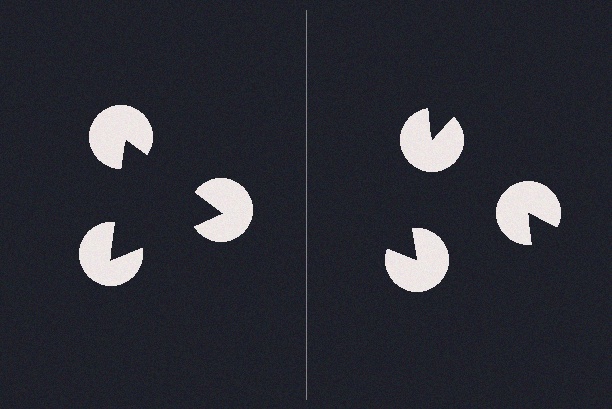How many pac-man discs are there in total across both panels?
6 — 3 on each side.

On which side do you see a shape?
An illusory triangle appears on the left side. On the right side the wedge cuts are rotated, so no coherent shape forms.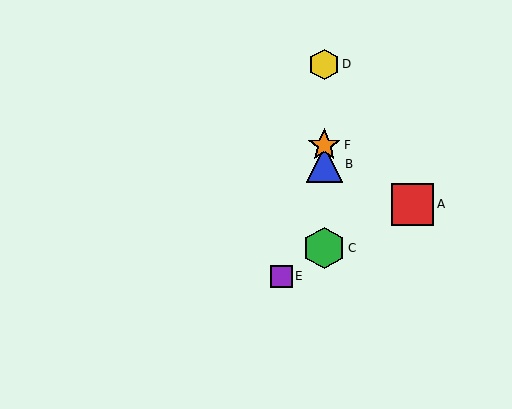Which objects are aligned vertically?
Objects B, C, D, F are aligned vertically.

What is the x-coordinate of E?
Object E is at x≈281.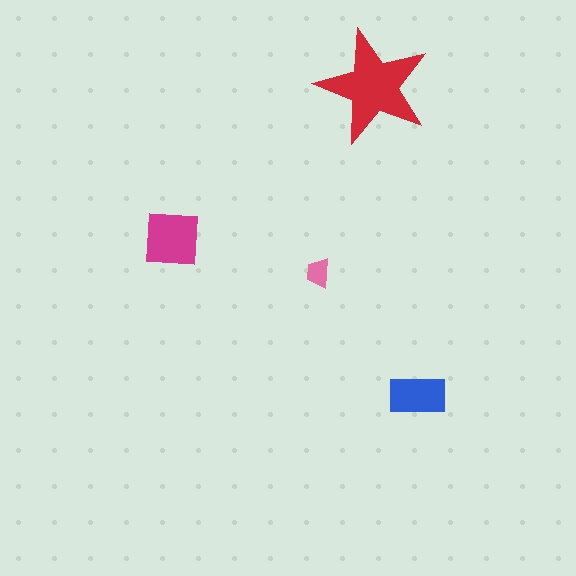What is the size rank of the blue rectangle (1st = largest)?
3rd.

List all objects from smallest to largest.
The pink trapezoid, the blue rectangle, the magenta square, the red star.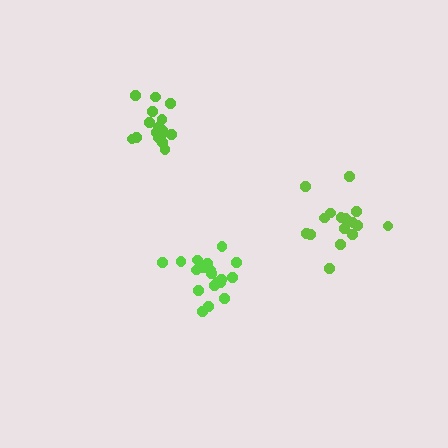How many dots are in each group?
Group 1: 20 dots, Group 2: 16 dots, Group 3: 16 dots (52 total).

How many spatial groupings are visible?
There are 3 spatial groupings.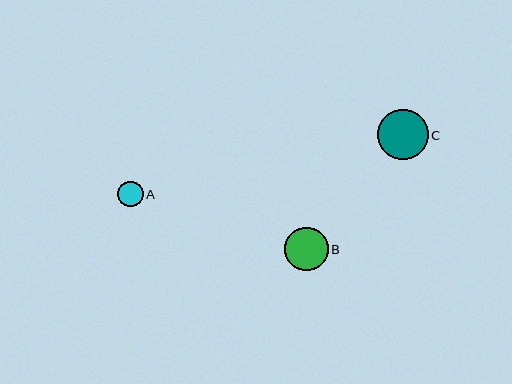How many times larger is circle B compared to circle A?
Circle B is approximately 1.7 times the size of circle A.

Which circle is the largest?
Circle C is the largest with a size of approximately 51 pixels.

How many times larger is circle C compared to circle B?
Circle C is approximately 1.2 times the size of circle B.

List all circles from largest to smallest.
From largest to smallest: C, B, A.